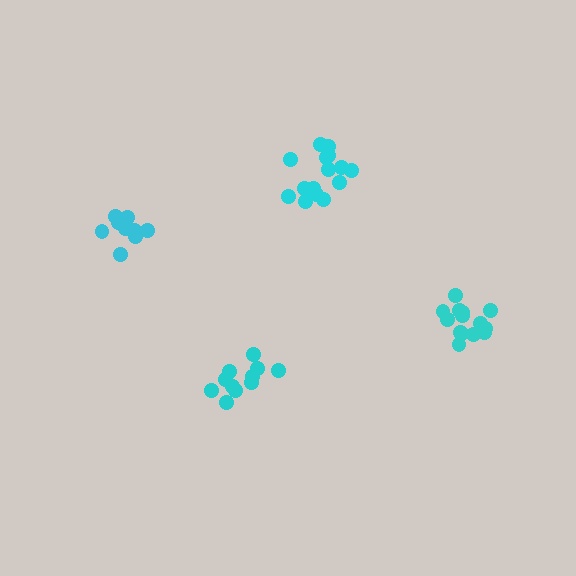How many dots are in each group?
Group 1: 15 dots, Group 2: 14 dots, Group 3: 11 dots, Group 4: 9 dots (49 total).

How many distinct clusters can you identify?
There are 4 distinct clusters.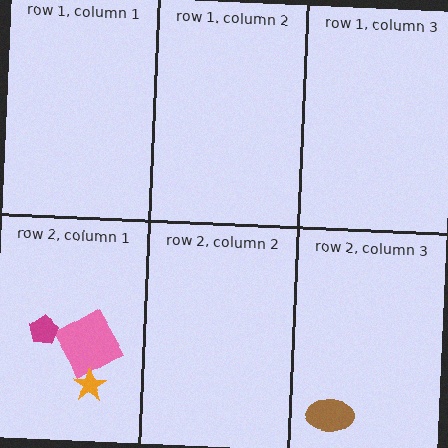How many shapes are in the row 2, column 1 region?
3.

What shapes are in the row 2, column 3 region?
The brown ellipse.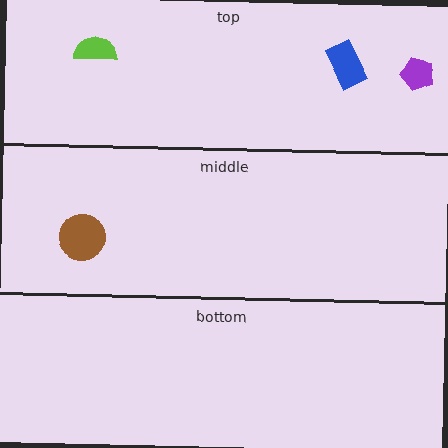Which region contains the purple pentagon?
The top region.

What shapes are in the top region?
The lime semicircle, the purple pentagon, the blue rectangle.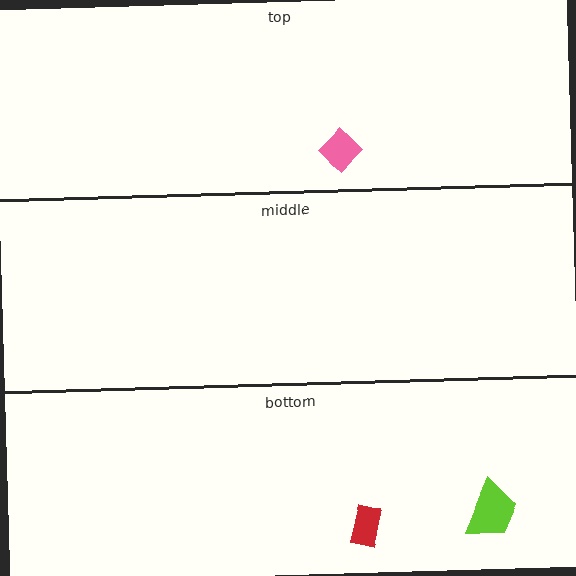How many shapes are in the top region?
1.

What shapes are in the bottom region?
The lime trapezoid, the red rectangle.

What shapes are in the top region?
The pink diamond.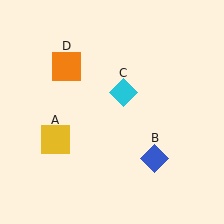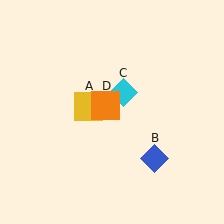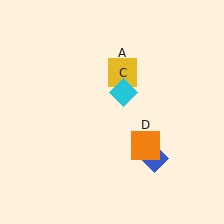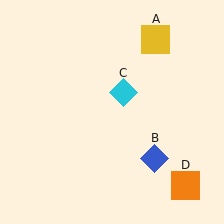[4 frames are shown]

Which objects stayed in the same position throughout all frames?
Blue diamond (object B) and cyan diamond (object C) remained stationary.